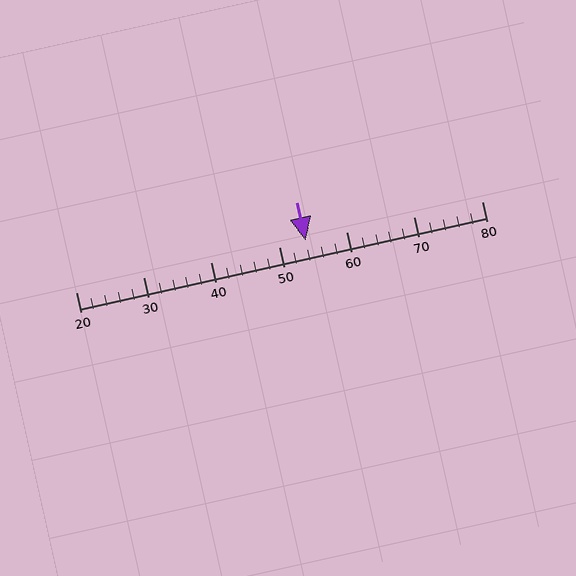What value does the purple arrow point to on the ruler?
The purple arrow points to approximately 54.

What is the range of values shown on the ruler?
The ruler shows values from 20 to 80.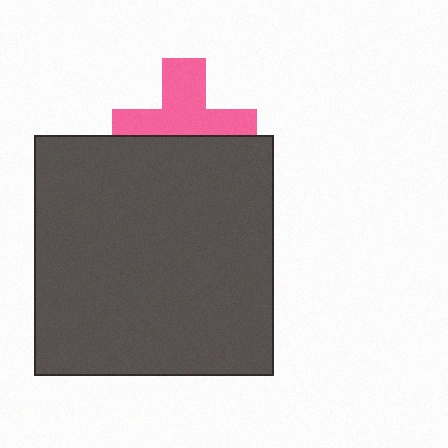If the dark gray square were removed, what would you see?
You would see the complete pink cross.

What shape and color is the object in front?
The object in front is a dark gray square.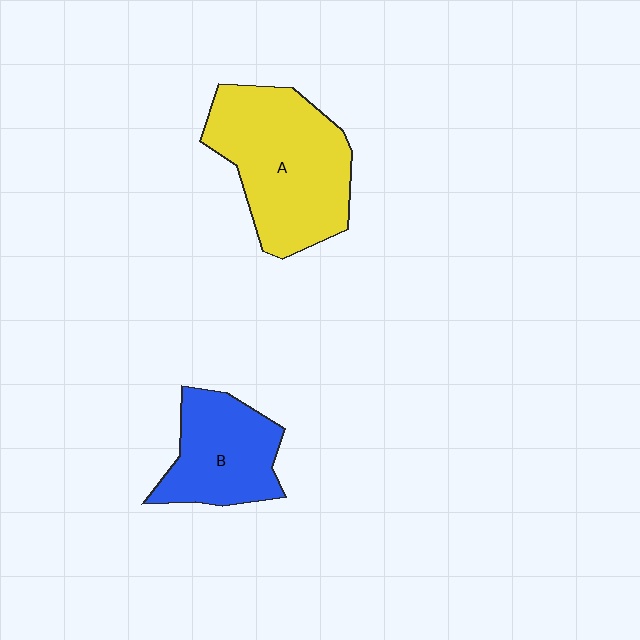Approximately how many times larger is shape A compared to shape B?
Approximately 1.6 times.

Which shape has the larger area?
Shape A (yellow).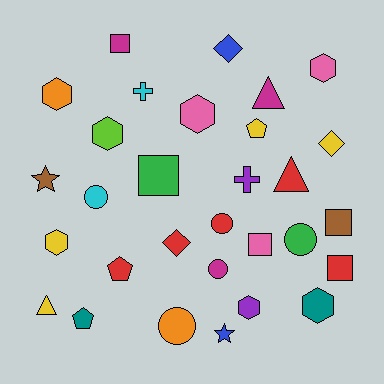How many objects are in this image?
There are 30 objects.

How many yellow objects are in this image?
There are 4 yellow objects.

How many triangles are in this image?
There are 3 triangles.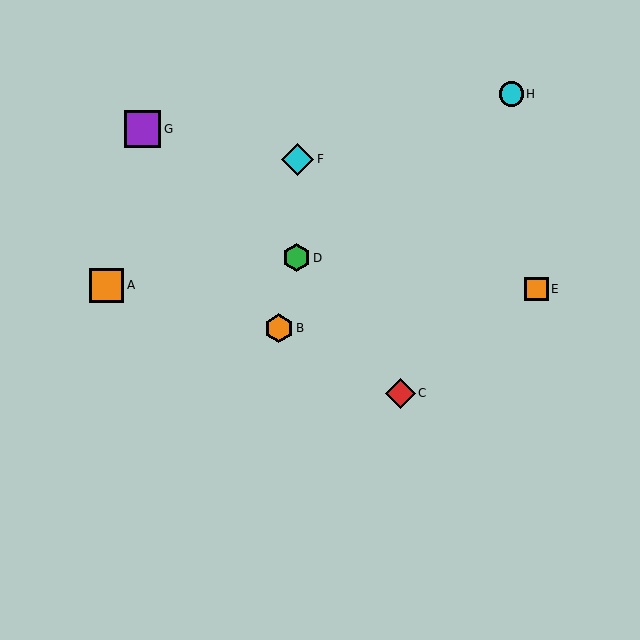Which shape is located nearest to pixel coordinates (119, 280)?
The orange square (labeled A) at (107, 285) is nearest to that location.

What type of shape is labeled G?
Shape G is a purple square.